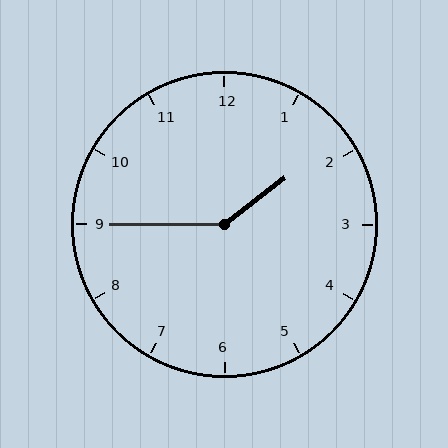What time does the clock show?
1:45.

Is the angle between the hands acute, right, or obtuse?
It is obtuse.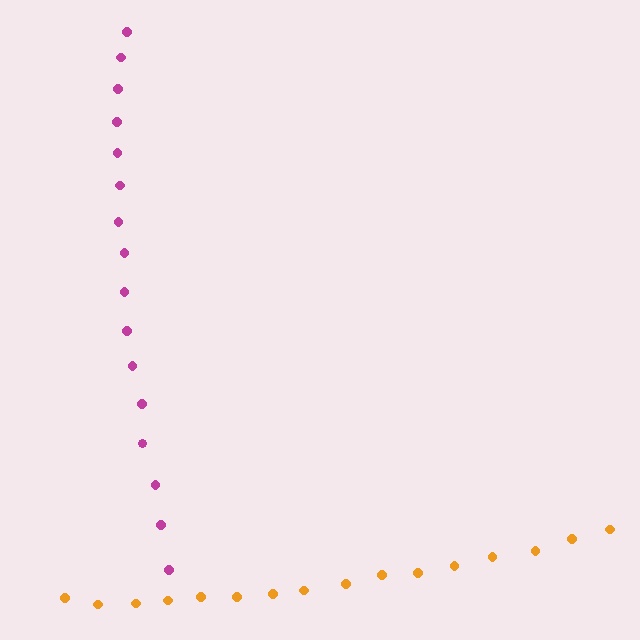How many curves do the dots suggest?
There are 2 distinct paths.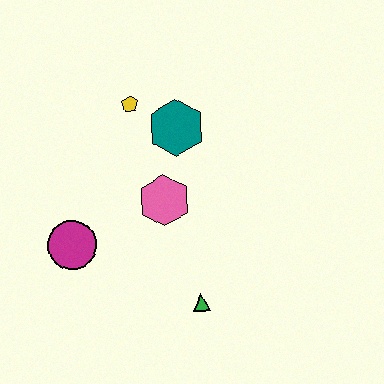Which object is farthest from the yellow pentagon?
The green triangle is farthest from the yellow pentagon.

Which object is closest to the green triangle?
The pink hexagon is closest to the green triangle.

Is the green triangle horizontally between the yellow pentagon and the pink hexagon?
No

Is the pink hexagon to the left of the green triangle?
Yes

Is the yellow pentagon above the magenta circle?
Yes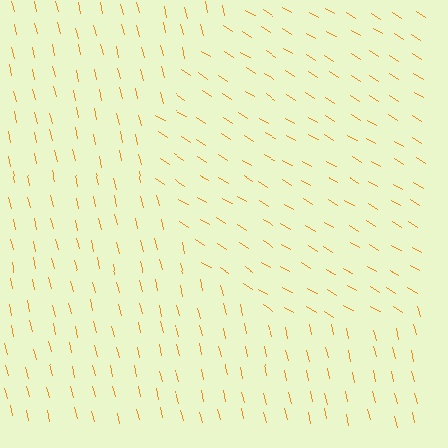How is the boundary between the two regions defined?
The boundary is defined purely by a change in line orientation (approximately 45 degrees difference). All lines are the same color and thickness.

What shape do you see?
I see a circle.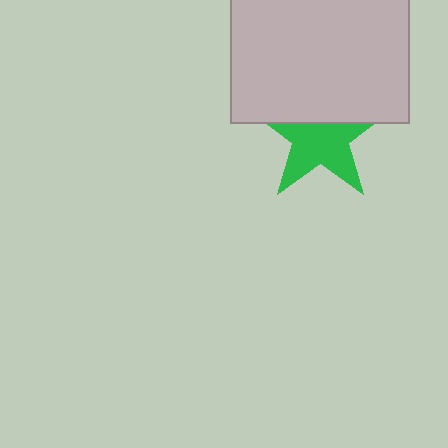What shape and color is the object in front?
The object in front is a light gray square.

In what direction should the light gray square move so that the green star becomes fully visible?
The light gray square should move up. That is the shortest direction to clear the overlap and leave the green star fully visible.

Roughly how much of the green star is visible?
About half of it is visible (roughly 62%).